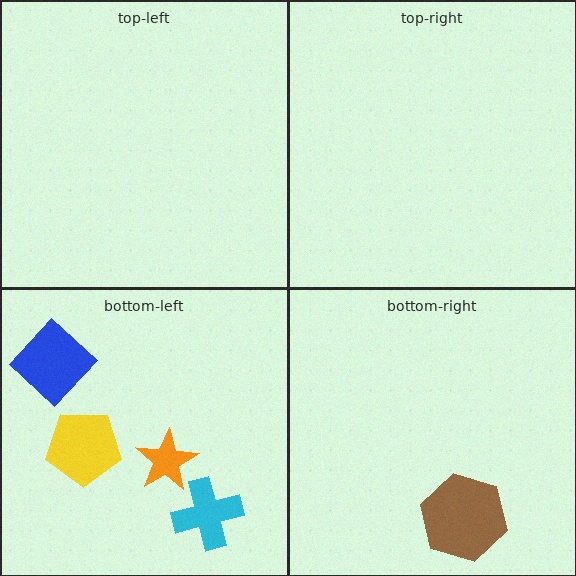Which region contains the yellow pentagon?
The bottom-left region.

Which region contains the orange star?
The bottom-left region.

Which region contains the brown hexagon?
The bottom-right region.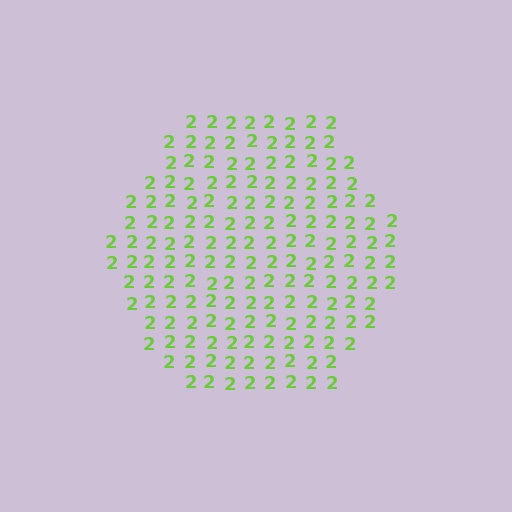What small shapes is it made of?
It is made of small digit 2's.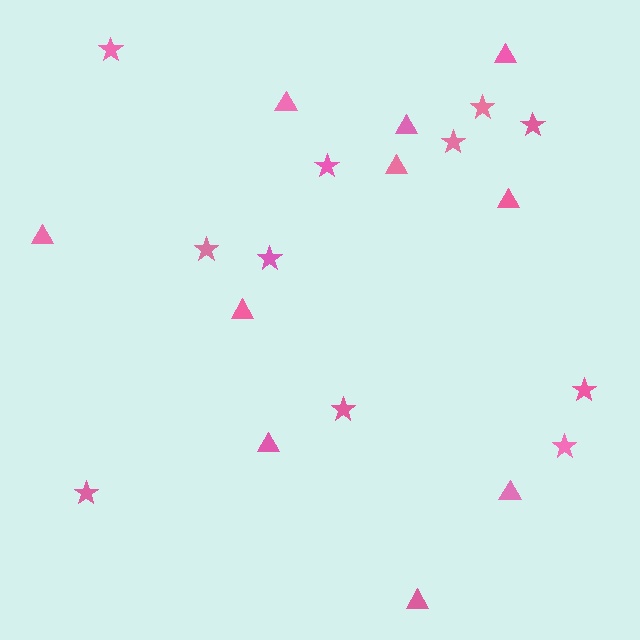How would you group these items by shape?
There are 2 groups: one group of triangles (10) and one group of stars (11).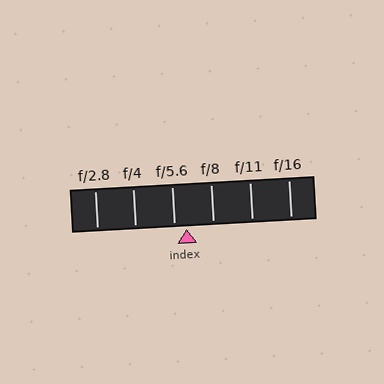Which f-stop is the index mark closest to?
The index mark is closest to f/5.6.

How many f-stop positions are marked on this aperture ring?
There are 6 f-stop positions marked.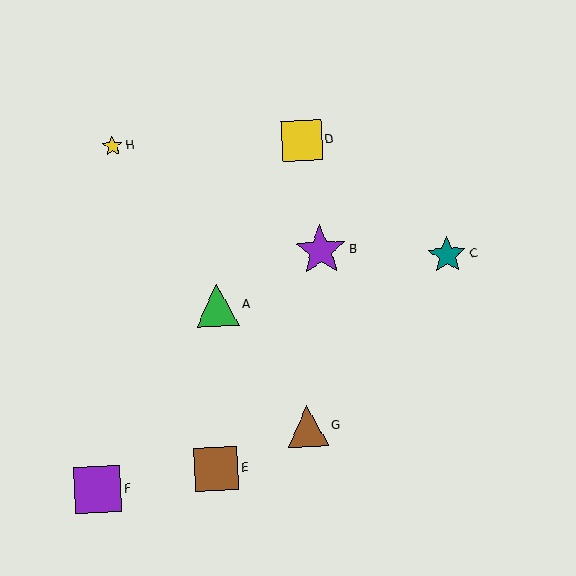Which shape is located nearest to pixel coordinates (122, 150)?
The yellow star (labeled H) at (112, 146) is nearest to that location.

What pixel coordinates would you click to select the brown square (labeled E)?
Click at (216, 469) to select the brown square E.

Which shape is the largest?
The purple star (labeled B) is the largest.